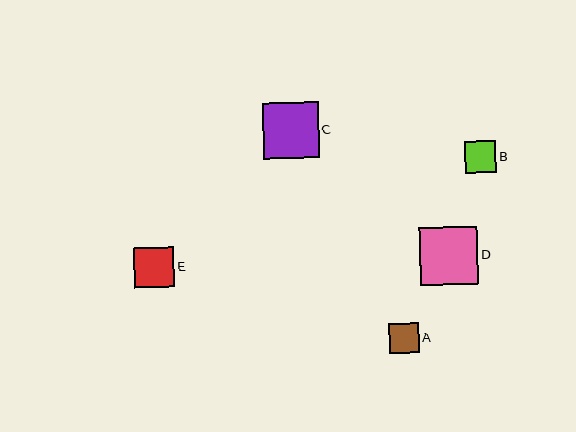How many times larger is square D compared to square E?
Square D is approximately 1.4 times the size of square E.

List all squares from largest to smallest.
From largest to smallest: D, C, E, B, A.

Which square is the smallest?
Square A is the smallest with a size of approximately 30 pixels.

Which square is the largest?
Square D is the largest with a size of approximately 58 pixels.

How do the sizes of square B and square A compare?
Square B and square A are approximately the same size.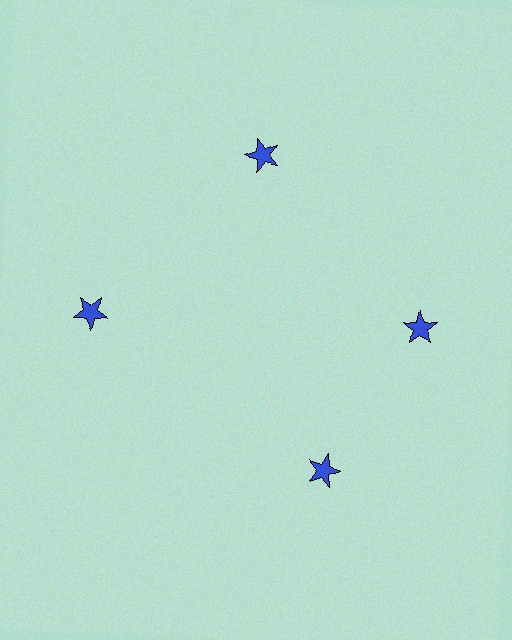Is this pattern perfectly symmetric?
No. The 4 blue stars are arranged in a ring, but one element near the 6 o'clock position is rotated out of alignment along the ring, breaking the 4-fold rotational symmetry.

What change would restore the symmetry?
The symmetry would be restored by rotating it back into even spacing with its neighbors so that all 4 stars sit at equal angles and equal distance from the center.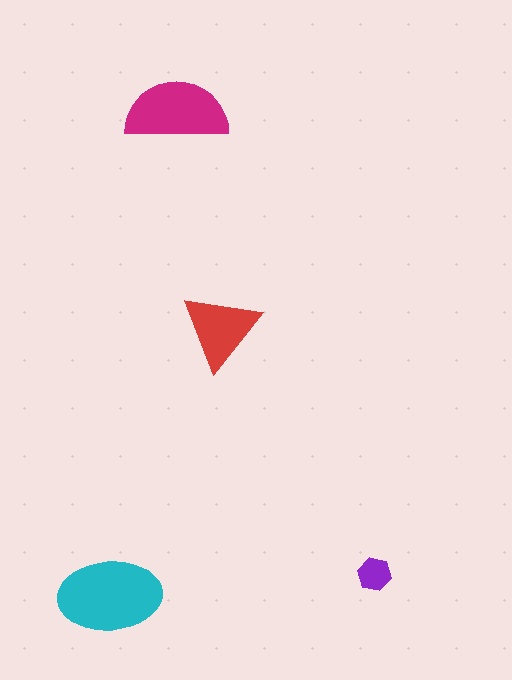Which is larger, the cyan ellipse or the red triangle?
The cyan ellipse.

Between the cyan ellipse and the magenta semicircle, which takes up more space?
The cyan ellipse.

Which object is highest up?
The magenta semicircle is topmost.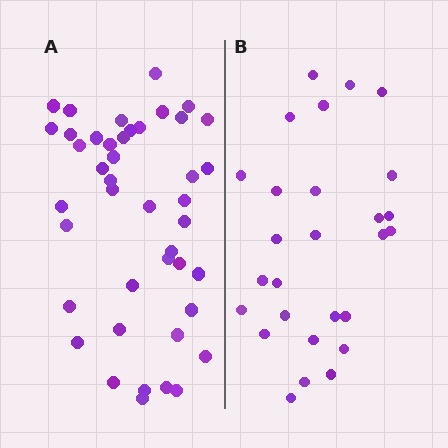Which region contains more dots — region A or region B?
Region A (the left region) has more dots.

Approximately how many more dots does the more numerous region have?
Region A has approximately 15 more dots than region B.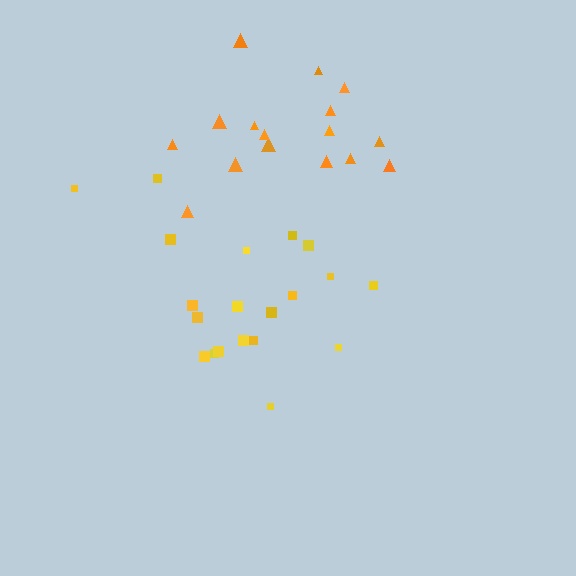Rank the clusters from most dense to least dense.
yellow, orange.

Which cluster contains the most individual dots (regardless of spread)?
Yellow (20).